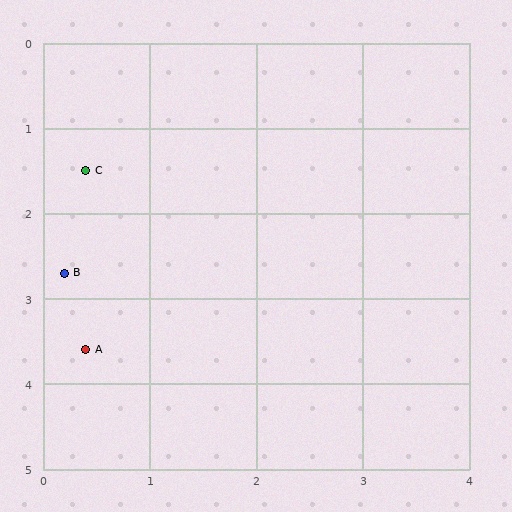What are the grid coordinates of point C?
Point C is at approximately (0.4, 1.5).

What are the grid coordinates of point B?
Point B is at approximately (0.2, 2.7).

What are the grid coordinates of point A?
Point A is at approximately (0.4, 3.6).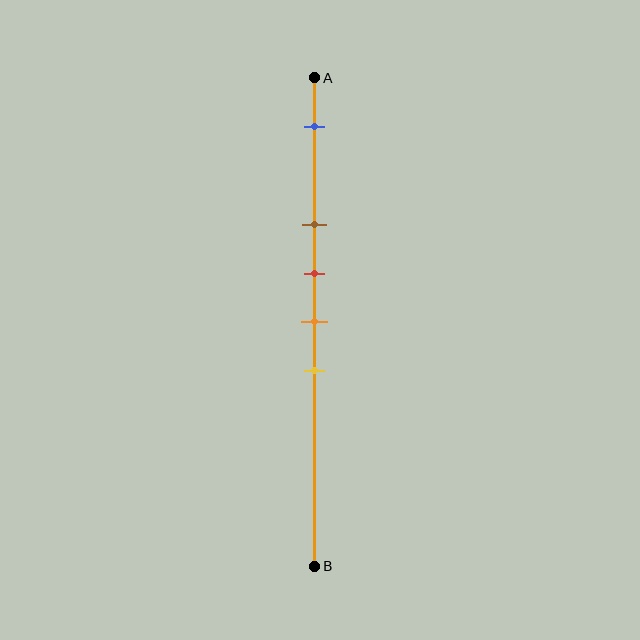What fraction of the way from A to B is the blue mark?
The blue mark is approximately 10% (0.1) of the way from A to B.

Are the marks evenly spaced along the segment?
No, the marks are not evenly spaced.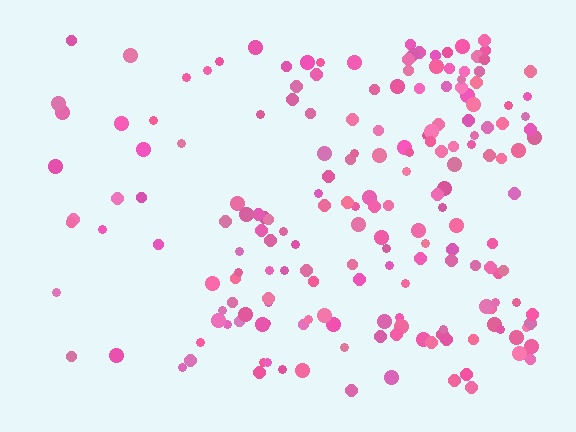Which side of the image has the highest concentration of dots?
The right.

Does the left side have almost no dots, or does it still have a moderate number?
Still a moderate number, just noticeably fewer than the right.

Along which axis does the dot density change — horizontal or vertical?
Horizontal.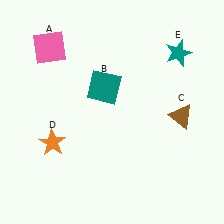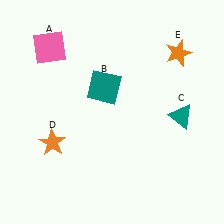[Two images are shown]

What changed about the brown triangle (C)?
In Image 1, C is brown. In Image 2, it changed to teal.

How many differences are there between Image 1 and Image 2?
There are 2 differences between the two images.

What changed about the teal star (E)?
In Image 1, E is teal. In Image 2, it changed to orange.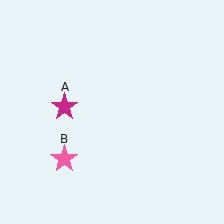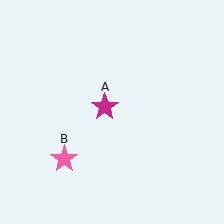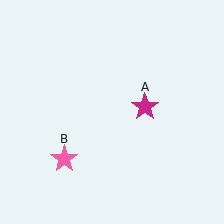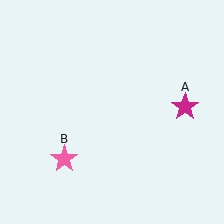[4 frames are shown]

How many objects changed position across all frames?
1 object changed position: magenta star (object A).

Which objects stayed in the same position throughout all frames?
Pink star (object B) remained stationary.